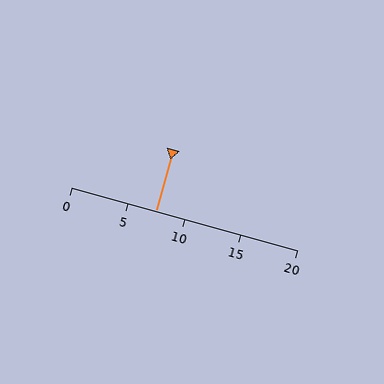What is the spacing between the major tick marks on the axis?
The major ticks are spaced 5 apart.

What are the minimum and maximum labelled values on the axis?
The axis runs from 0 to 20.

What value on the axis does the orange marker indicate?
The marker indicates approximately 7.5.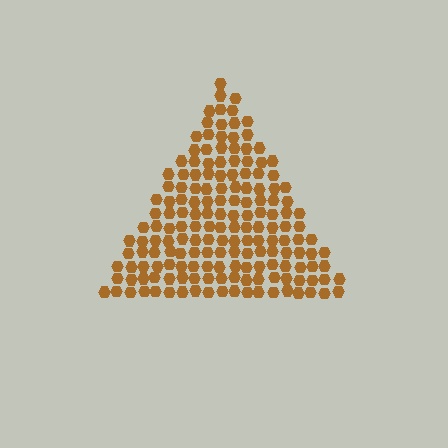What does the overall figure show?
The overall figure shows a triangle.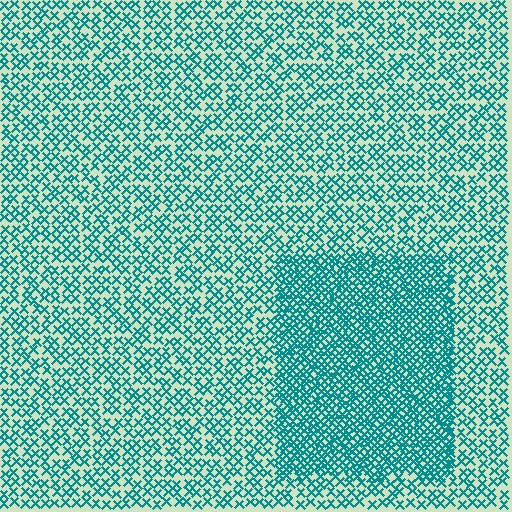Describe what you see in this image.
The image contains small teal elements arranged at two different densities. A rectangle-shaped region is visible where the elements are more densely packed than the surrounding area.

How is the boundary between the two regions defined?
The boundary is defined by a change in element density (approximately 2.1x ratio). All elements are the same color, size, and shape.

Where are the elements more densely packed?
The elements are more densely packed inside the rectangle boundary.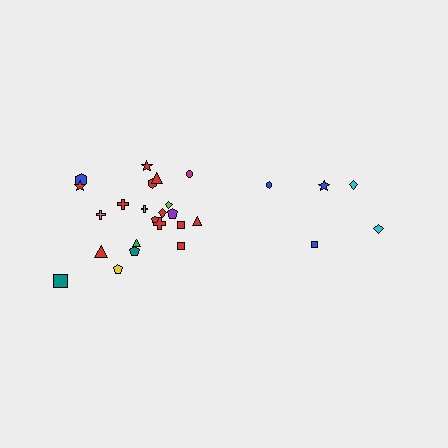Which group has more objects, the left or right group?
The left group.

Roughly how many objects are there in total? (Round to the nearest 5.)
Roughly 25 objects in total.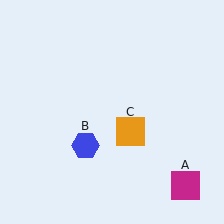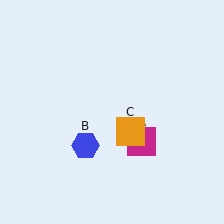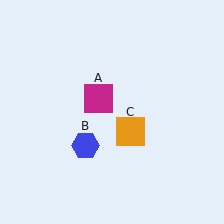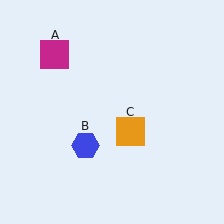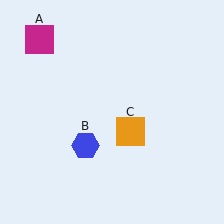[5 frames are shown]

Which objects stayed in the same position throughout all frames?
Blue hexagon (object B) and orange square (object C) remained stationary.